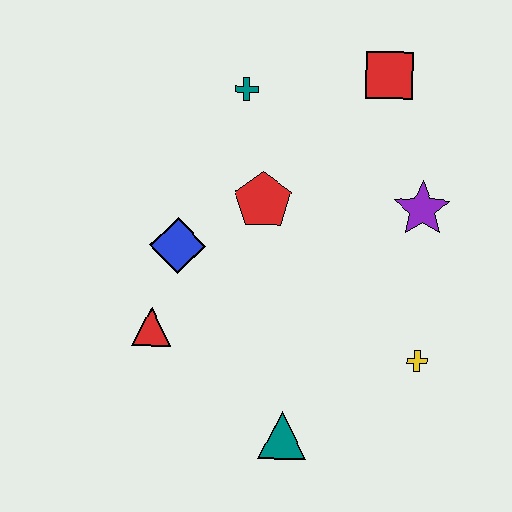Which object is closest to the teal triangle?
The yellow cross is closest to the teal triangle.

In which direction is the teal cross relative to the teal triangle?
The teal cross is above the teal triangle.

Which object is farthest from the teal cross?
The teal triangle is farthest from the teal cross.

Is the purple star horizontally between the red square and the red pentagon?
No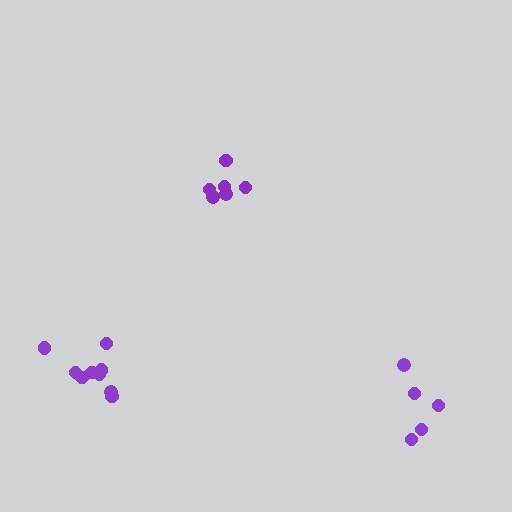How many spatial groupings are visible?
There are 3 spatial groupings.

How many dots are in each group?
Group 1: 6 dots, Group 2: 9 dots, Group 3: 5 dots (20 total).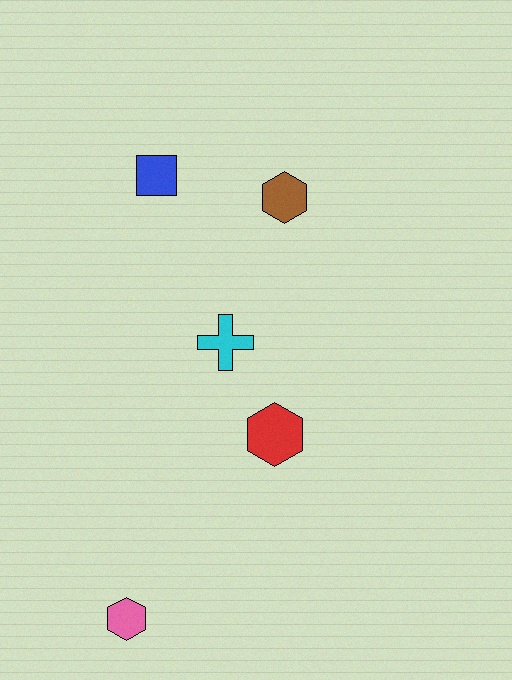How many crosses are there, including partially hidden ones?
There is 1 cross.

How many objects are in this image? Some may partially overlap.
There are 5 objects.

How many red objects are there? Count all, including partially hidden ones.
There is 1 red object.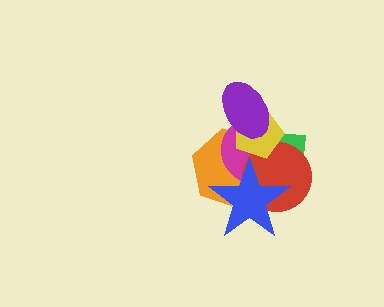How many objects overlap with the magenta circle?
6 objects overlap with the magenta circle.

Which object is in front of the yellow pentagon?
The purple ellipse is in front of the yellow pentagon.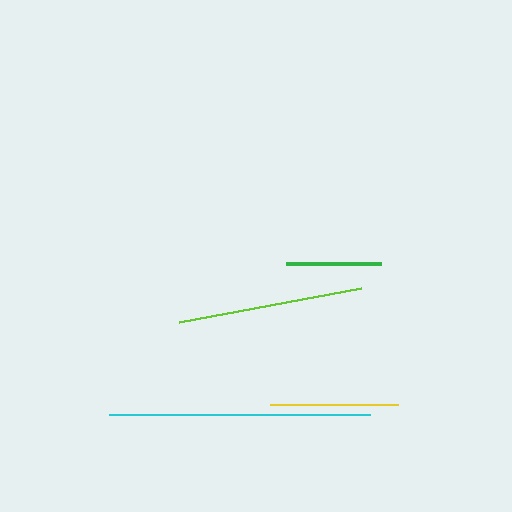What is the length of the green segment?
The green segment is approximately 95 pixels long.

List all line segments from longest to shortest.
From longest to shortest: cyan, lime, yellow, green.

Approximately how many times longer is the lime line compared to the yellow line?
The lime line is approximately 1.4 times the length of the yellow line.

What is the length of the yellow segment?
The yellow segment is approximately 128 pixels long.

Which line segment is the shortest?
The green line is the shortest at approximately 95 pixels.